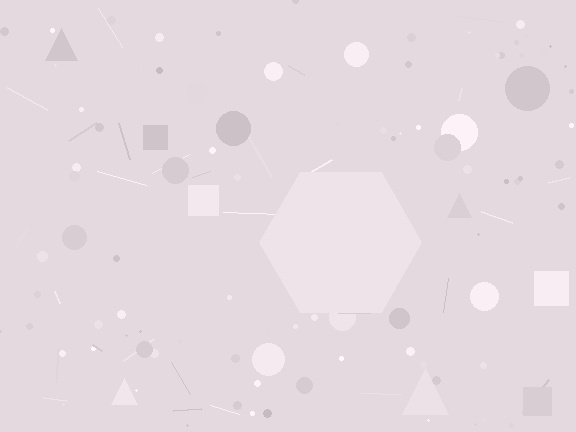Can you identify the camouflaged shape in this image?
The camouflaged shape is a hexagon.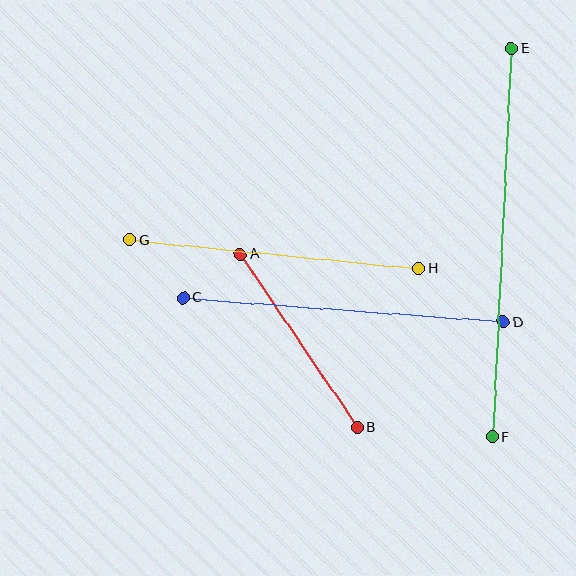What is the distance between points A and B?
The distance is approximately 209 pixels.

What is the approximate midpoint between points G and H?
The midpoint is at approximately (274, 254) pixels.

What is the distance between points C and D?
The distance is approximately 321 pixels.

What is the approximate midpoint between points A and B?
The midpoint is at approximately (299, 340) pixels.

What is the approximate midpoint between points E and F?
The midpoint is at approximately (502, 243) pixels.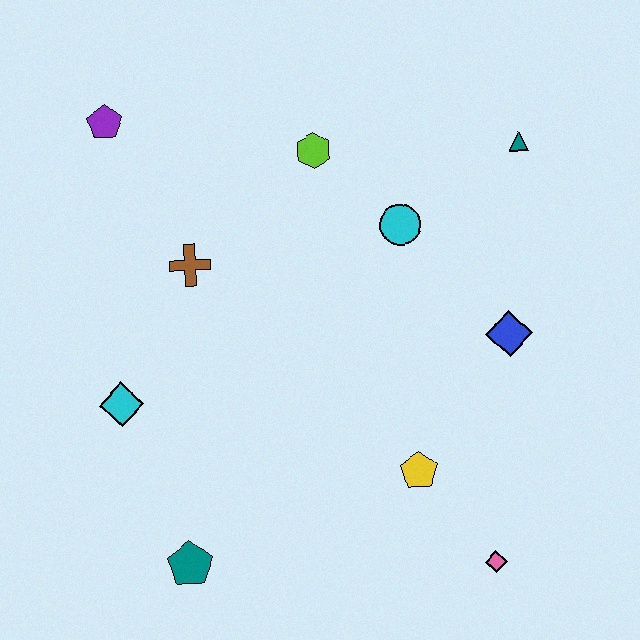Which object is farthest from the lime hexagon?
The pink diamond is farthest from the lime hexagon.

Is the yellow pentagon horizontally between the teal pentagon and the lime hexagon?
No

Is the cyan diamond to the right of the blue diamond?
No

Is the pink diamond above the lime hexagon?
No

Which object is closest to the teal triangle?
The cyan circle is closest to the teal triangle.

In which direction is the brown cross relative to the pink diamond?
The brown cross is above the pink diamond.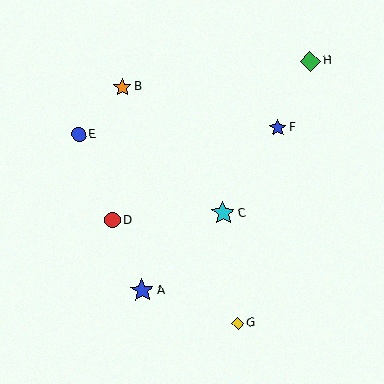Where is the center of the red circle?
The center of the red circle is at (112, 220).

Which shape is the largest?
The blue star (labeled A) is the largest.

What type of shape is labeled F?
Shape F is a blue star.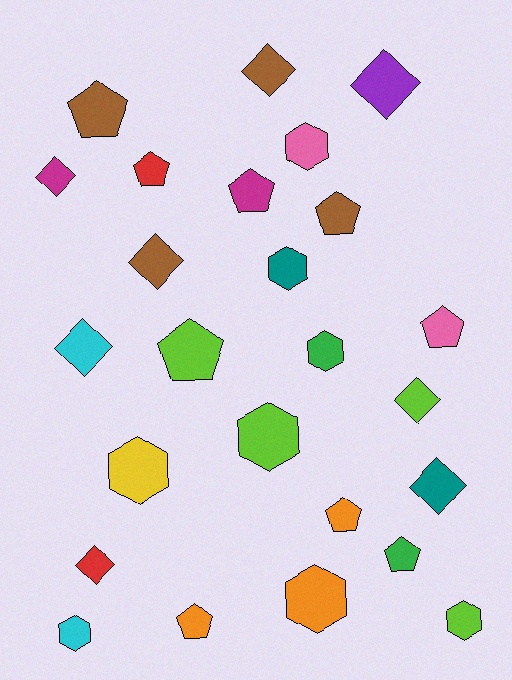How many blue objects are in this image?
There are no blue objects.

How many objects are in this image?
There are 25 objects.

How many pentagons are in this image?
There are 9 pentagons.